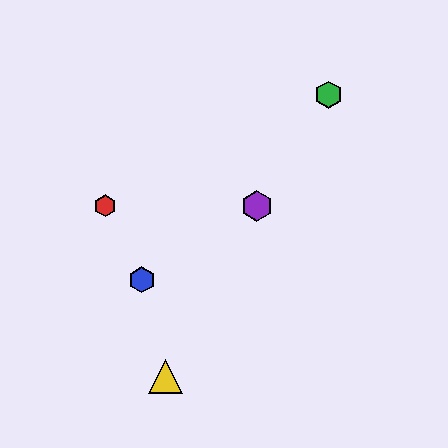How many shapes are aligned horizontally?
2 shapes (the red hexagon, the purple hexagon) are aligned horizontally.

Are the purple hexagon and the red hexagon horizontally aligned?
Yes, both are at y≈206.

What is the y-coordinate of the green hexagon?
The green hexagon is at y≈95.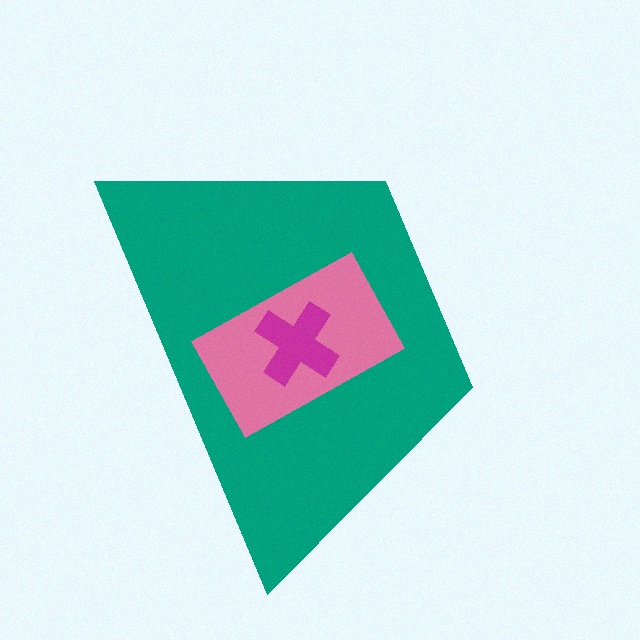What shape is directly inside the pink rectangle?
The magenta cross.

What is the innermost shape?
The magenta cross.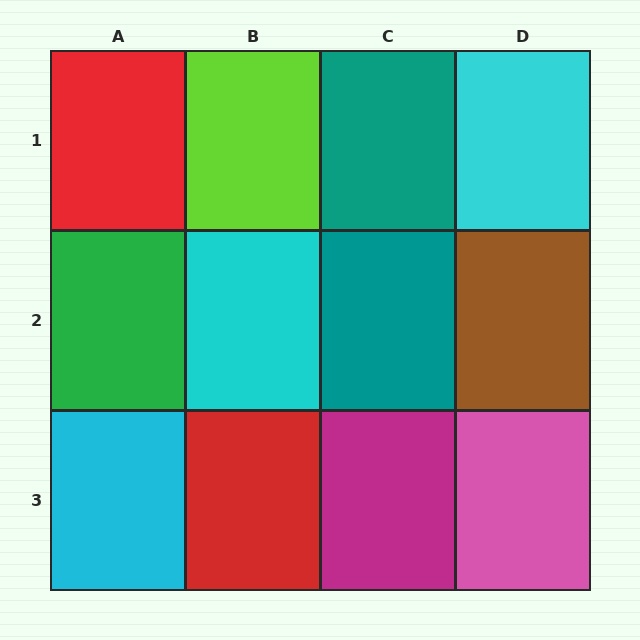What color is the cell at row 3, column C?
Magenta.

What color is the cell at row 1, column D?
Cyan.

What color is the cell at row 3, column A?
Cyan.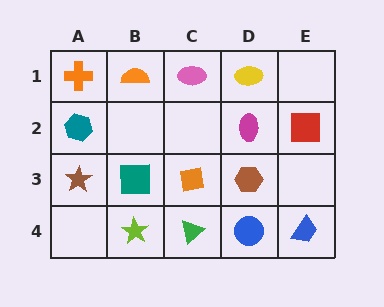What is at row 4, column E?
A blue trapezoid.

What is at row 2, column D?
A magenta ellipse.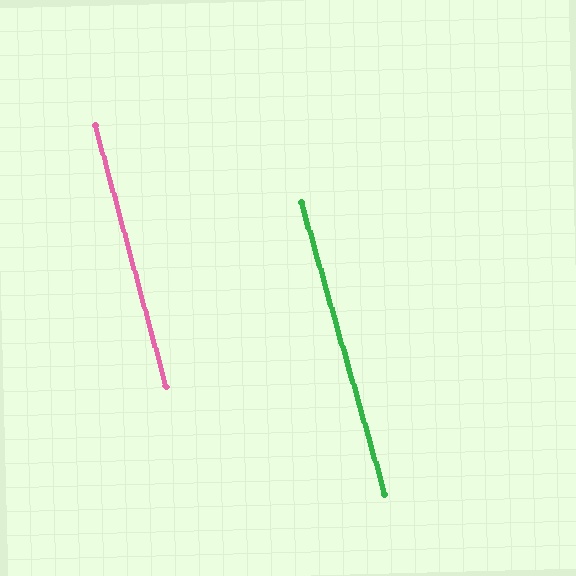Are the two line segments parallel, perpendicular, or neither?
Parallel — their directions differ by only 0.8°.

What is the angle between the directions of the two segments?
Approximately 1 degree.